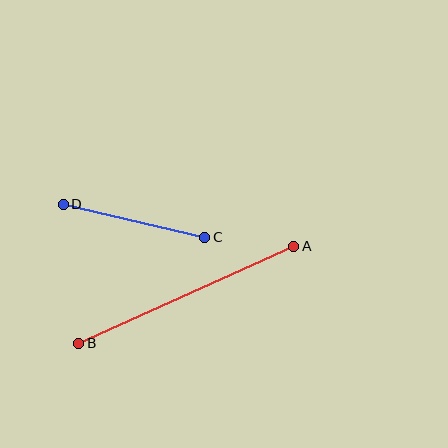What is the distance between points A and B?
The distance is approximately 235 pixels.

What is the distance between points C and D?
The distance is approximately 145 pixels.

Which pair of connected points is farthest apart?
Points A and B are farthest apart.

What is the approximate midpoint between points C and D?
The midpoint is at approximately (134, 221) pixels.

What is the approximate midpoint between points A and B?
The midpoint is at approximately (186, 295) pixels.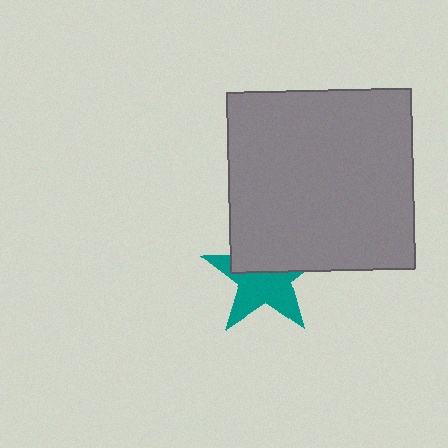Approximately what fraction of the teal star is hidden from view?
Roughly 43% of the teal star is hidden behind the gray rectangle.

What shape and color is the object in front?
The object in front is a gray rectangle.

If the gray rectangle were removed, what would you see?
You would see the complete teal star.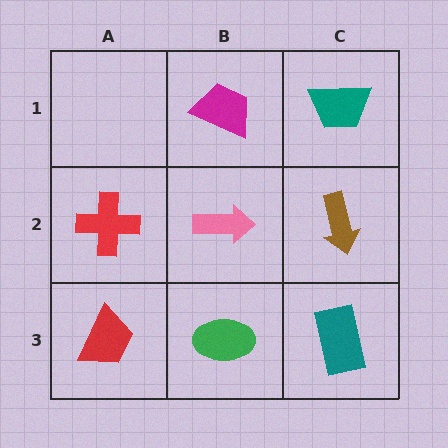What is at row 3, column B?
A green ellipse.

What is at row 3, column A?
A red trapezoid.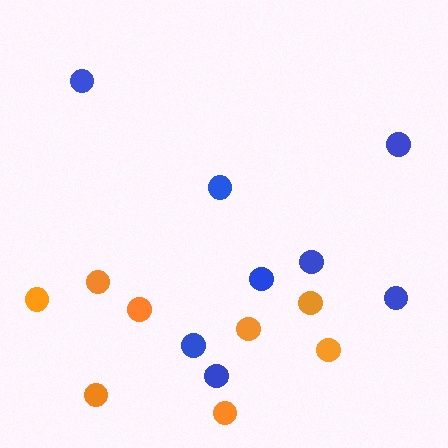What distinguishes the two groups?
There are 2 groups: one group of blue circles (8) and one group of orange circles (8).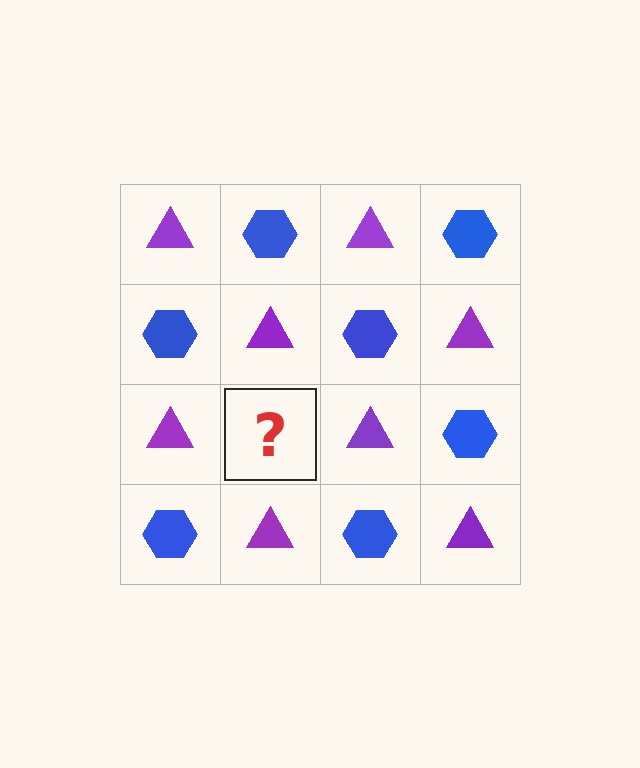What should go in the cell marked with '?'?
The missing cell should contain a blue hexagon.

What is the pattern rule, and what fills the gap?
The rule is that it alternates purple triangle and blue hexagon in a checkerboard pattern. The gap should be filled with a blue hexagon.